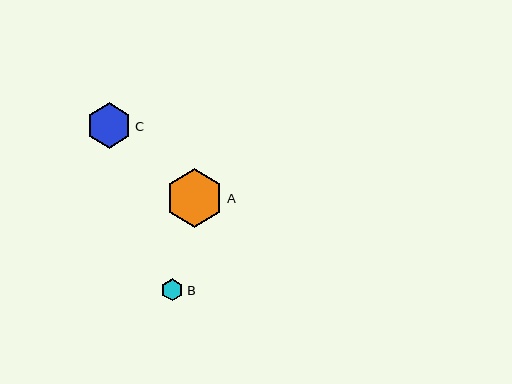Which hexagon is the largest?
Hexagon A is the largest with a size of approximately 59 pixels.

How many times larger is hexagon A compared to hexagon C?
Hexagon A is approximately 1.3 times the size of hexagon C.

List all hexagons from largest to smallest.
From largest to smallest: A, C, B.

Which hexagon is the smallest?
Hexagon B is the smallest with a size of approximately 23 pixels.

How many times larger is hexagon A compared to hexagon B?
Hexagon A is approximately 2.6 times the size of hexagon B.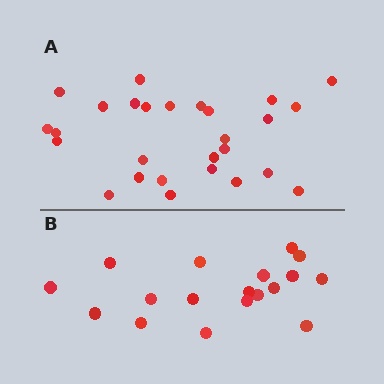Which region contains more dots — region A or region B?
Region A (the top region) has more dots.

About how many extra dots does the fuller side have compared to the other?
Region A has roughly 8 or so more dots than region B.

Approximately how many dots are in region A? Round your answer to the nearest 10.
About 30 dots. (The exact count is 27, which rounds to 30.)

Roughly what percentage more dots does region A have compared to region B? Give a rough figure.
About 50% more.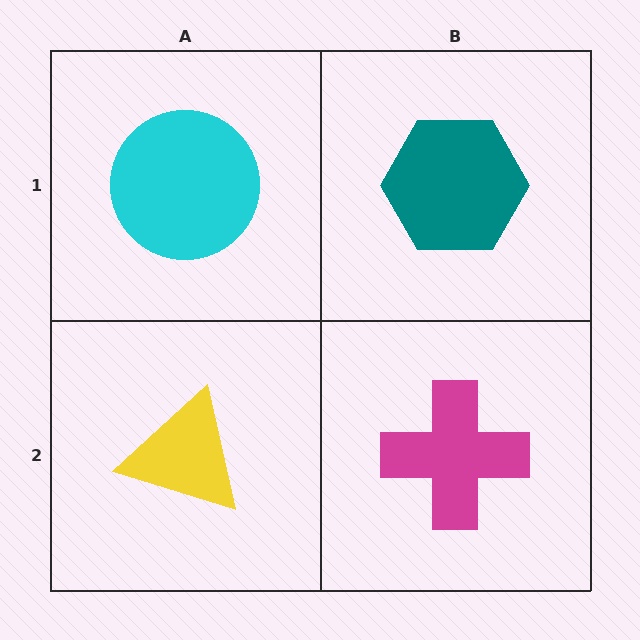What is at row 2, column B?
A magenta cross.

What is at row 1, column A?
A cyan circle.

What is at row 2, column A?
A yellow triangle.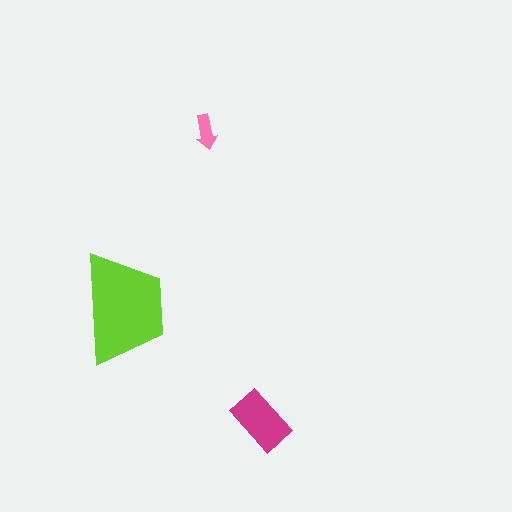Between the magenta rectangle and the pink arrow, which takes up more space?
The magenta rectangle.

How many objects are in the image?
There are 3 objects in the image.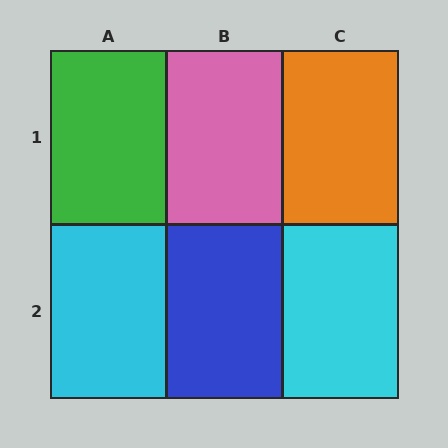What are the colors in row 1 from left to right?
Green, pink, orange.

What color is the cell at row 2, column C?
Cyan.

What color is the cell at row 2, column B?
Blue.